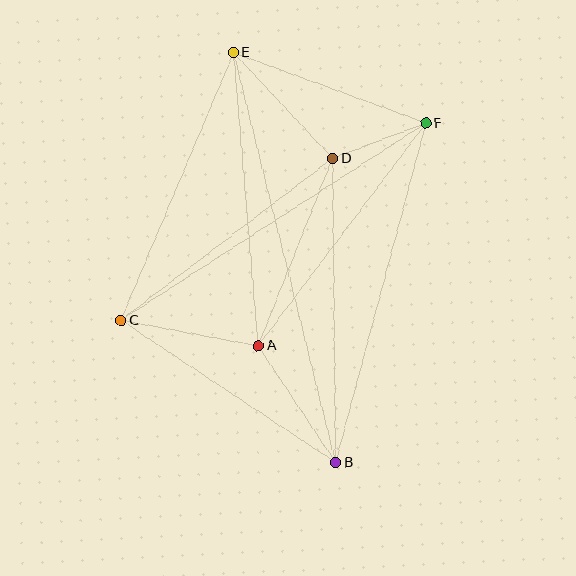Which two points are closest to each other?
Points D and F are closest to each other.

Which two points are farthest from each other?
Points B and E are farthest from each other.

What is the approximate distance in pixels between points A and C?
The distance between A and C is approximately 140 pixels.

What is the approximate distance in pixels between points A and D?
The distance between A and D is approximately 201 pixels.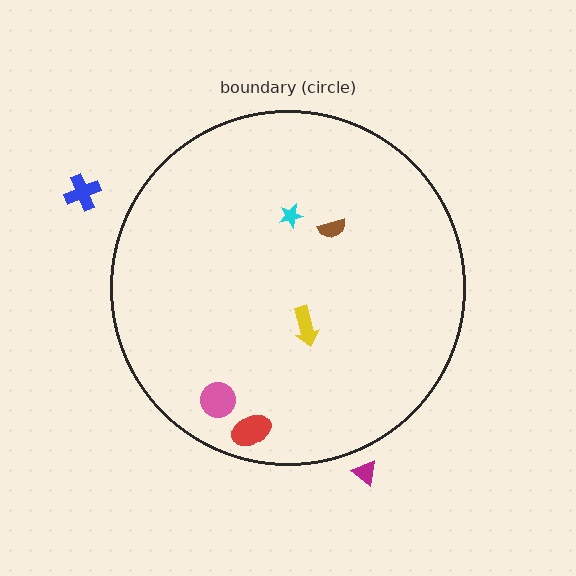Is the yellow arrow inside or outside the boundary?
Inside.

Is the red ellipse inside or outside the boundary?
Inside.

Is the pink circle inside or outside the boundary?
Inside.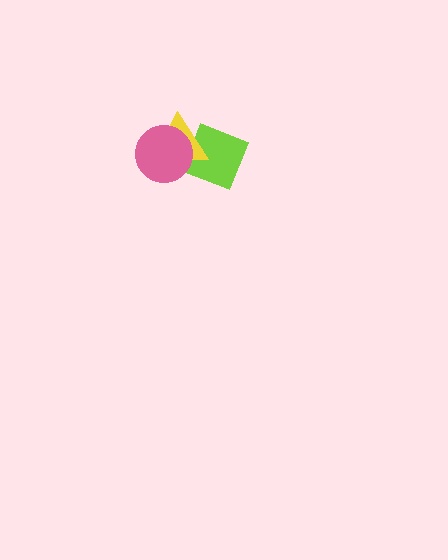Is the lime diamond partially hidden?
Yes, it is partially covered by another shape.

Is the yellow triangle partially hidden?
Yes, it is partially covered by another shape.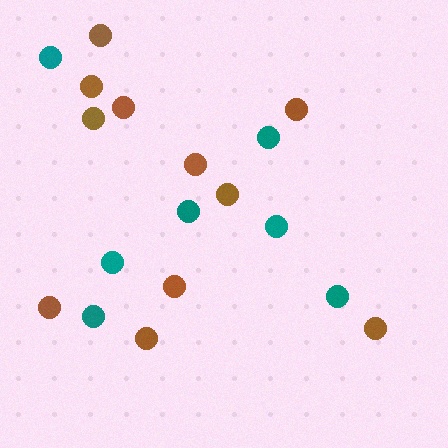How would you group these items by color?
There are 2 groups: one group of teal circles (7) and one group of brown circles (11).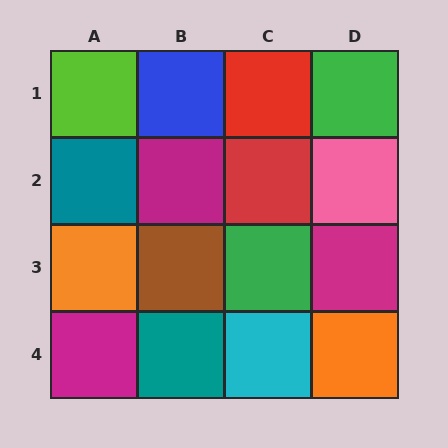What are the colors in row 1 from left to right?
Lime, blue, red, green.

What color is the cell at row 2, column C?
Red.